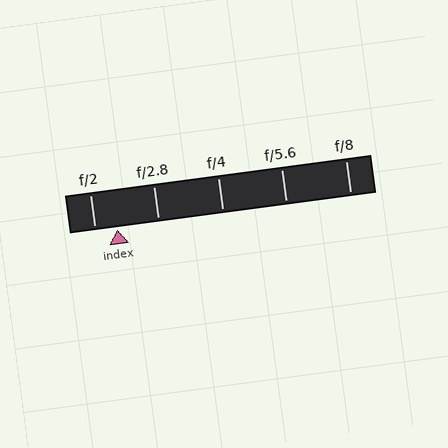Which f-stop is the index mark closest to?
The index mark is closest to f/2.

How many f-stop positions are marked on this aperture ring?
There are 5 f-stop positions marked.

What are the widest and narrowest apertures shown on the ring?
The widest aperture shown is f/2 and the narrowest is f/8.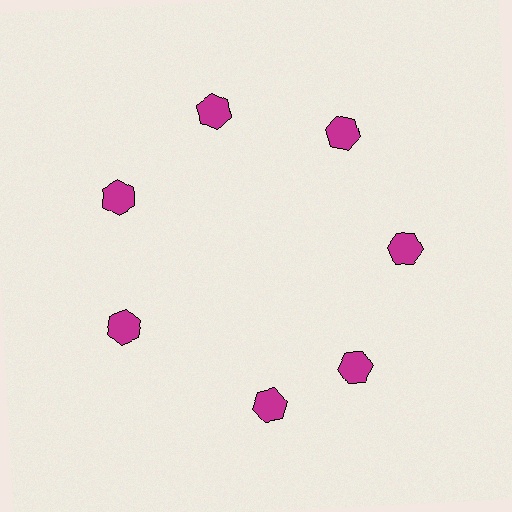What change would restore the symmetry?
The symmetry would be restored by rotating it back into even spacing with its neighbors so that all 7 hexagons sit at equal angles and equal distance from the center.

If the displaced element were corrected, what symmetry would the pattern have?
It would have 7-fold rotational symmetry — the pattern would map onto itself every 51 degrees.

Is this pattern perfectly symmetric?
No. The 7 magenta hexagons are arranged in a ring, but one element near the 6 o'clock position is rotated out of alignment along the ring, breaking the 7-fold rotational symmetry.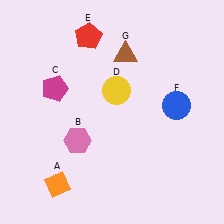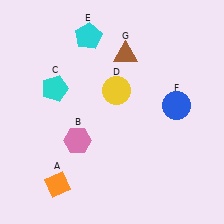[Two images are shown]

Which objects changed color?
C changed from magenta to cyan. E changed from red to cyan.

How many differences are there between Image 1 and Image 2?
There are 2 differences between the two images.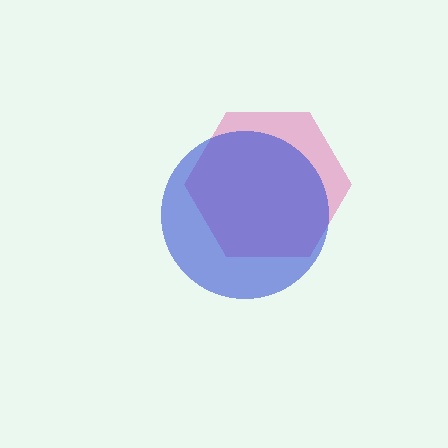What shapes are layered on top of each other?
The layered shapes are: a pink hexagon, a blue circle.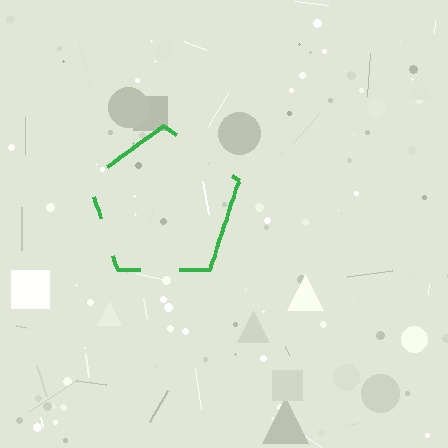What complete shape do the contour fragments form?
The contour fragments form a pentagon.